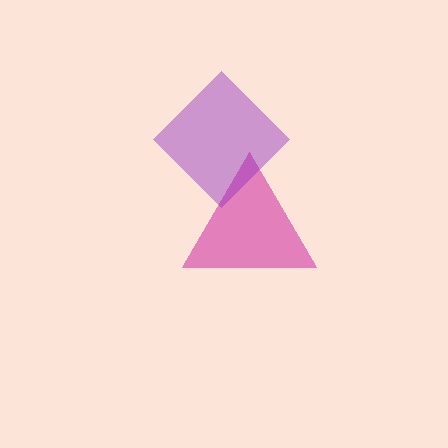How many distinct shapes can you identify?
There are 2 distinct shapes: a magenta triangle, a purple diamond.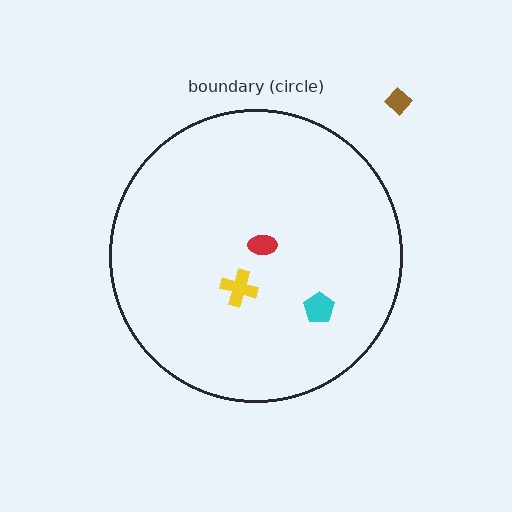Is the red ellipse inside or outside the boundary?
Inside.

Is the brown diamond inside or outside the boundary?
Outside.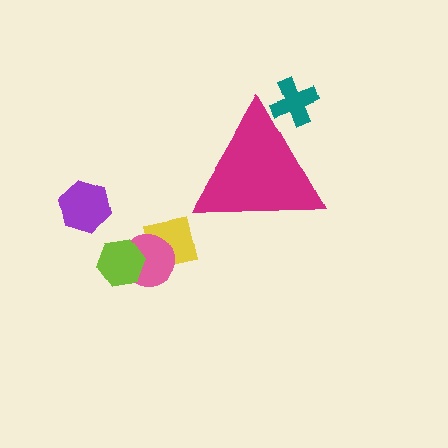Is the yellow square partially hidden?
No, the yellow square is fully visible.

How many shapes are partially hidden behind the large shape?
1 shape is partially hidden.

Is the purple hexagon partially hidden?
No, the purple hexagon is fully visible.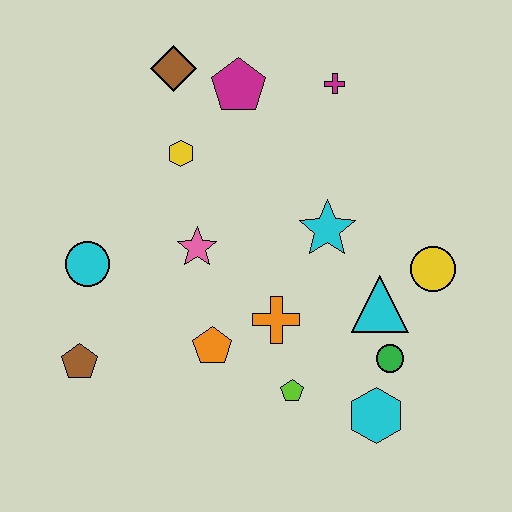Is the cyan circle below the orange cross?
No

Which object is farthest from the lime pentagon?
The brown diamond is farthest from the lime pentagon.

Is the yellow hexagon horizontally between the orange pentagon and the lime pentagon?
No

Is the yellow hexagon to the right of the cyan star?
No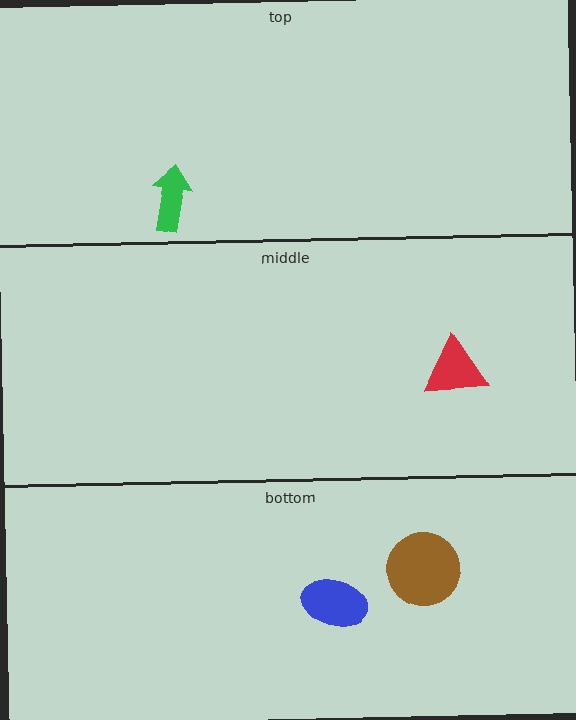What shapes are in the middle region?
The red triangle.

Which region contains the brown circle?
The bottom region.